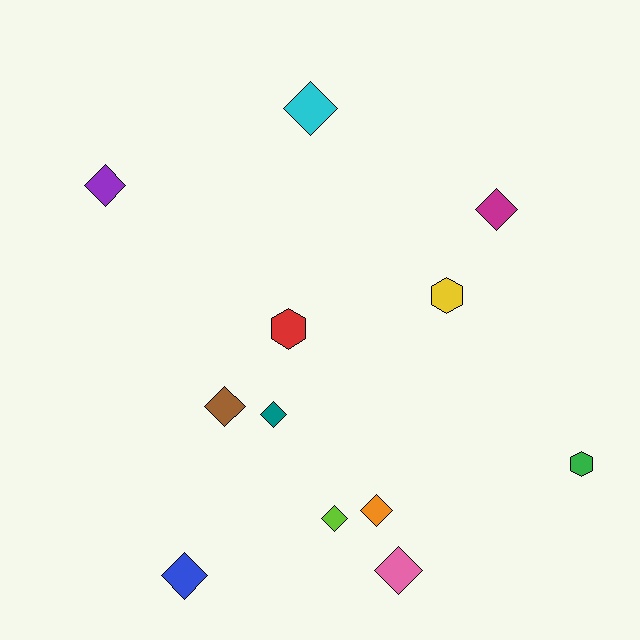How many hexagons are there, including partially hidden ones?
There are 3 hexagons.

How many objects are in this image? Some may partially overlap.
There are 12 objects.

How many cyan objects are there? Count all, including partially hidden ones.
There is 1 cyan object.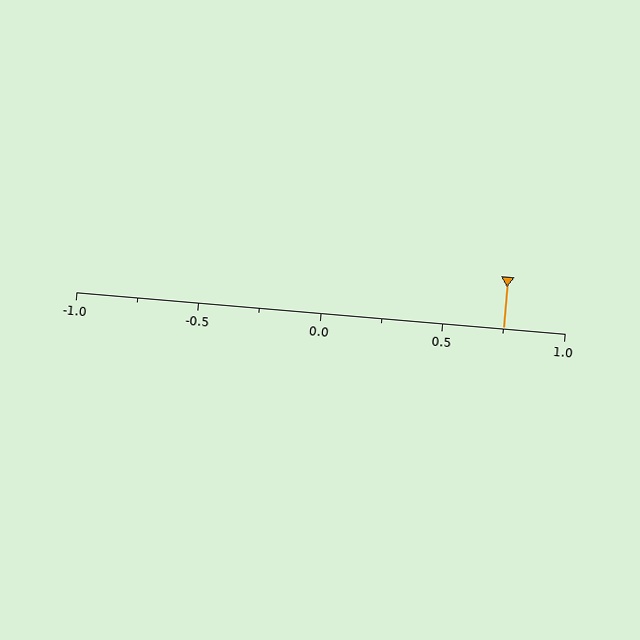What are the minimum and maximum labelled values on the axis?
The axis runs from -1.0 to 1.0.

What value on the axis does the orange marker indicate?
The marker indicates approximately 0.75.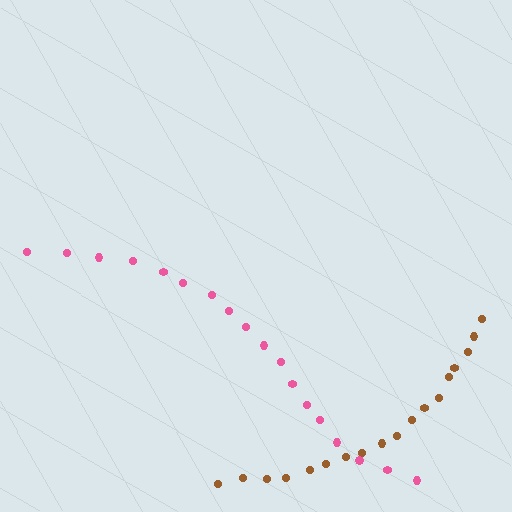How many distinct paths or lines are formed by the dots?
There are 2 distinct paths.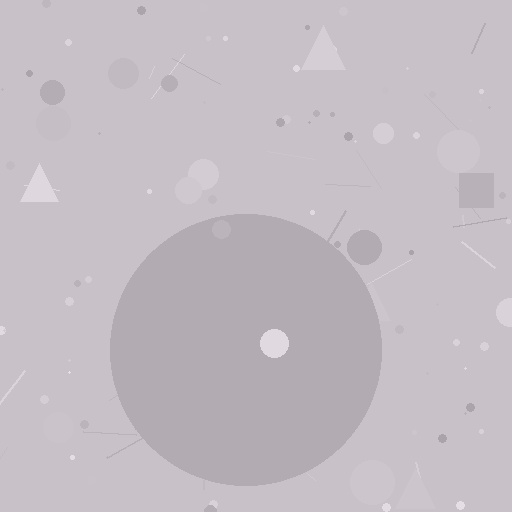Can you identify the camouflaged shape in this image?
The camouflaged shape is a circle.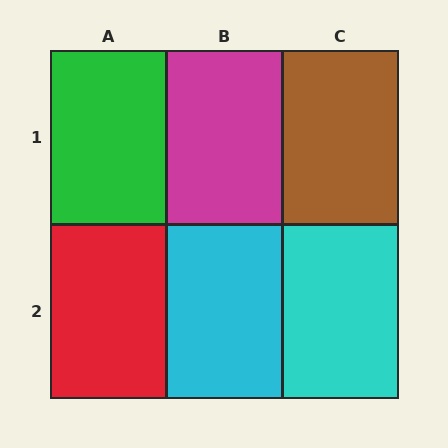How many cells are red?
1 cell is red.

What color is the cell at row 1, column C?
Brown.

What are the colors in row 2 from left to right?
Red, cyan, cyan.